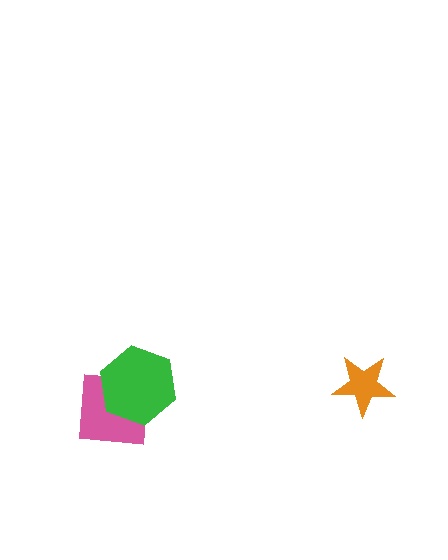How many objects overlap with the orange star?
0 objects overlap with the orange star.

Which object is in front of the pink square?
The green hexagon is in front of the pink square.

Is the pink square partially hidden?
Yes, it is partially covered by another shape.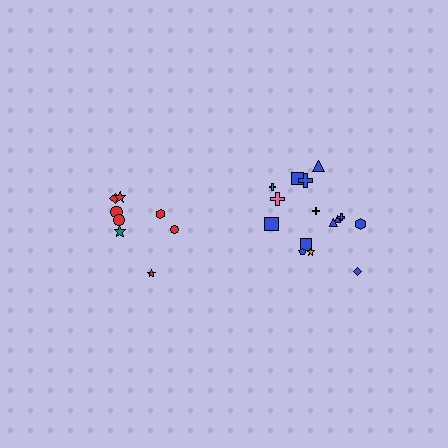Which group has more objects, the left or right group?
The right group.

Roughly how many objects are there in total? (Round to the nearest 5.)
Roughly 25 objects in total.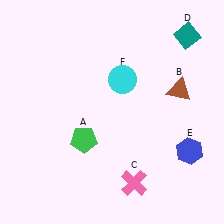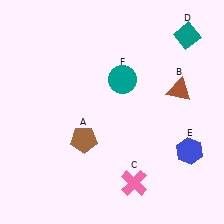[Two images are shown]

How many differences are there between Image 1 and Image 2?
There are 2 differences between the two images.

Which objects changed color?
A changed from green to brown. F changed from cyan to teal.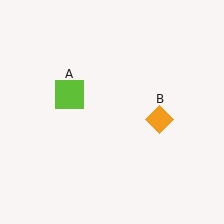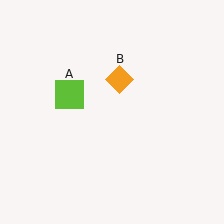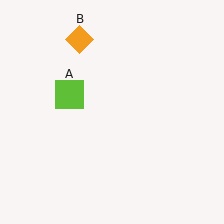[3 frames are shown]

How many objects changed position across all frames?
1 object changed position: orange diamond (object B).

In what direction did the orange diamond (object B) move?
The orange diamond (object B) moved up and to the left.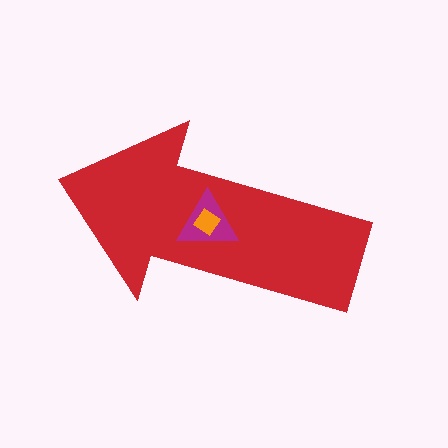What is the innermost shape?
The orange diamond.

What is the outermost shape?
The red arrow.